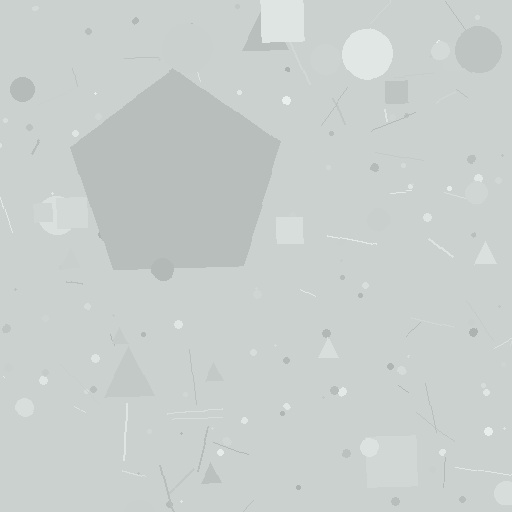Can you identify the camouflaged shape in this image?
The camouflaged shape is a pentagon.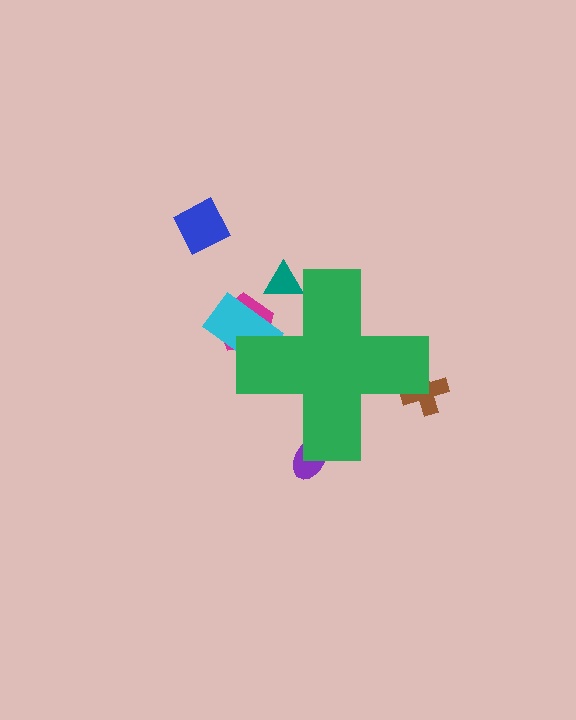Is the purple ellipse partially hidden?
Yes, the purple ellipse is partially hidden behind the green cross.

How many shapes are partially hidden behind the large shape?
5 shapes are partially hidden.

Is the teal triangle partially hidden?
Yes, the teal triangle is partially hidden behind the green cross.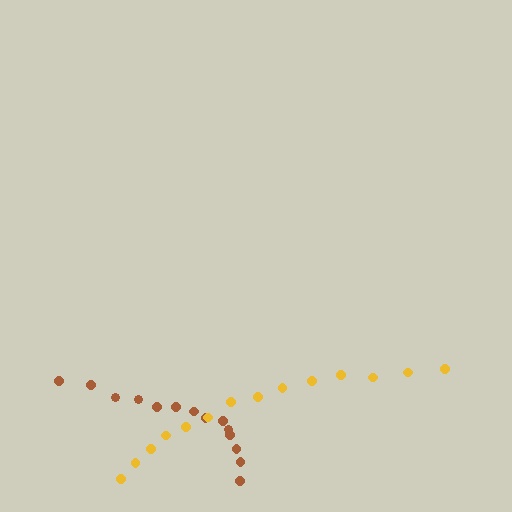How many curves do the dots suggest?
There are 2 distinct paths.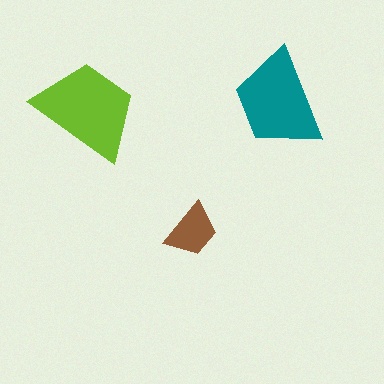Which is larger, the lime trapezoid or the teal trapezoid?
The lime one.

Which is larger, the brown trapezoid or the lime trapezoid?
The lime one.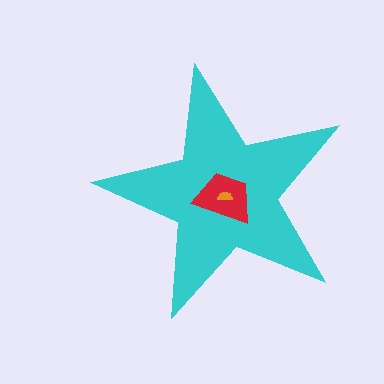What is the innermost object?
The orange semicircle.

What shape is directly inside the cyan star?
The red trapezoid.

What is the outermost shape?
The cyan star.